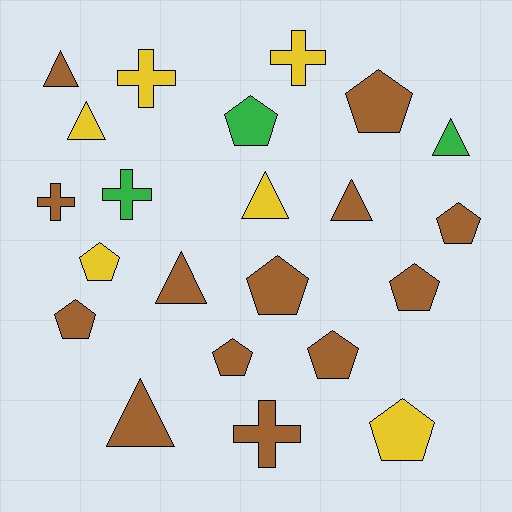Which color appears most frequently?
Brown, with 13 objects.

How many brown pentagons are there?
There are 7 brown pentagons.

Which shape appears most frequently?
Pentagon, with 10 objects.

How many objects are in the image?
There are 22 objects.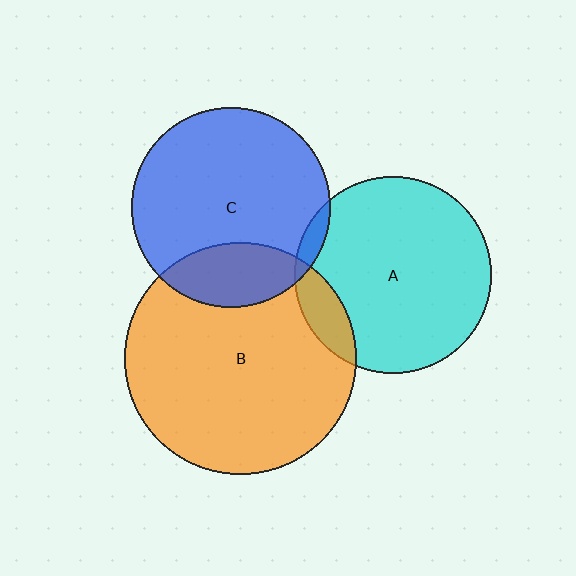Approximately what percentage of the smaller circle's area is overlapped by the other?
Approximately 5%.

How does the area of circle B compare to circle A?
Approximately 1.4 times.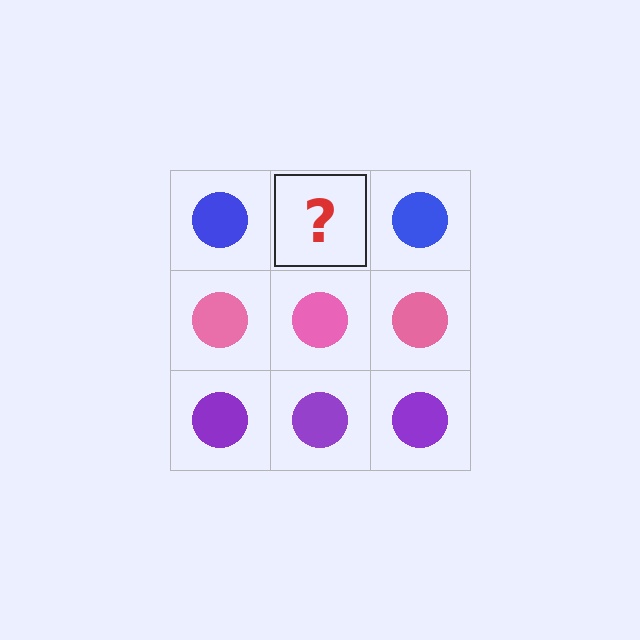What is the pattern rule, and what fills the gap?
The rule is that each row has a consistent color. The gap should be filled with a blue circle.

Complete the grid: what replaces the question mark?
The question mark should be replaced with a blue circle.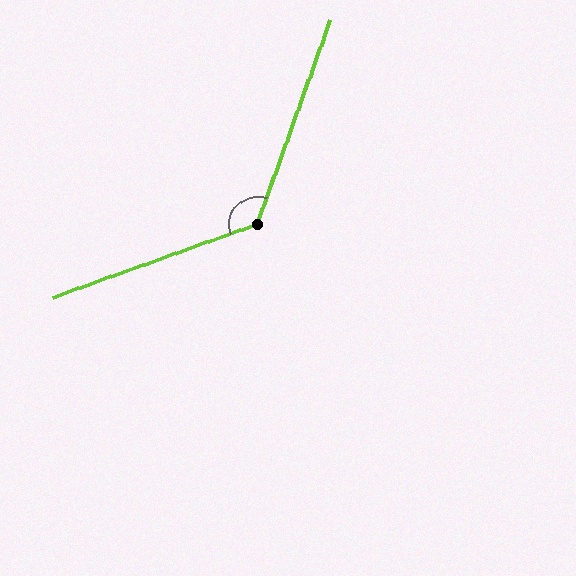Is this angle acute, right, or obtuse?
It is obtuse.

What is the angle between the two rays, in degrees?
Approximately 129 degrees.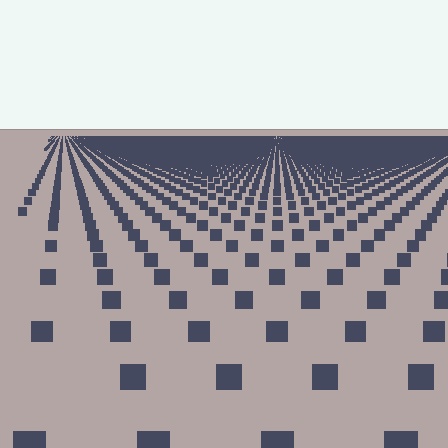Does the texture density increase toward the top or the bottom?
Density increases toward the top.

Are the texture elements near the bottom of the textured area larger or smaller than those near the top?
Larger. Near the bottom, elements are closer to the viewer and appear at a bigger on-screen size.